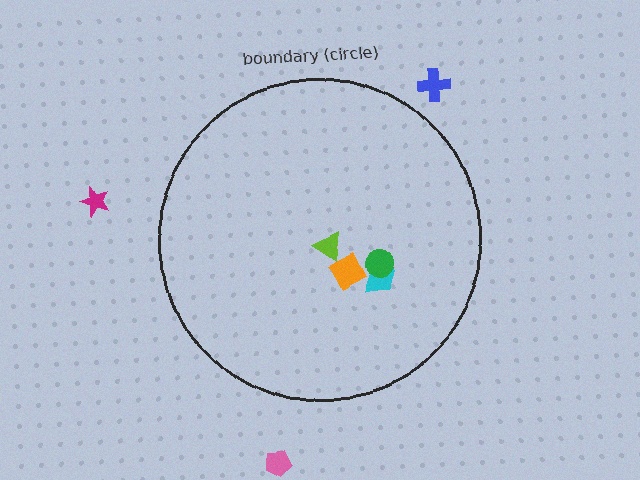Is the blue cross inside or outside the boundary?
Outside.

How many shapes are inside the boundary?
4 inside, 3 outside.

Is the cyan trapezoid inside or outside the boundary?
Inside.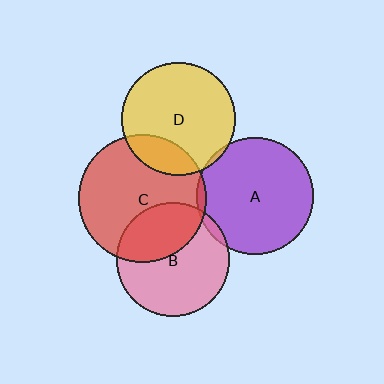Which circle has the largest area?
Circle C (red).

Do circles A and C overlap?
Yes.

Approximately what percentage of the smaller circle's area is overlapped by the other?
Approximately 5%.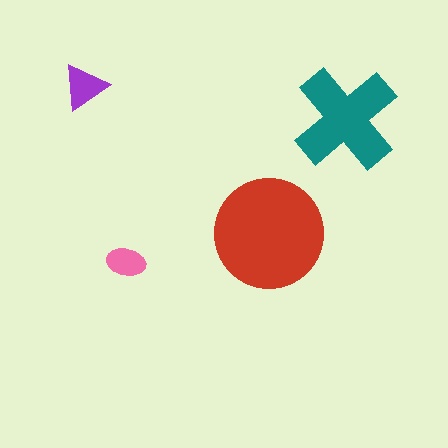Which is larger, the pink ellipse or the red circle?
The red circle.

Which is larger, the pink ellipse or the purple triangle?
The purple triangle.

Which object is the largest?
The red circle.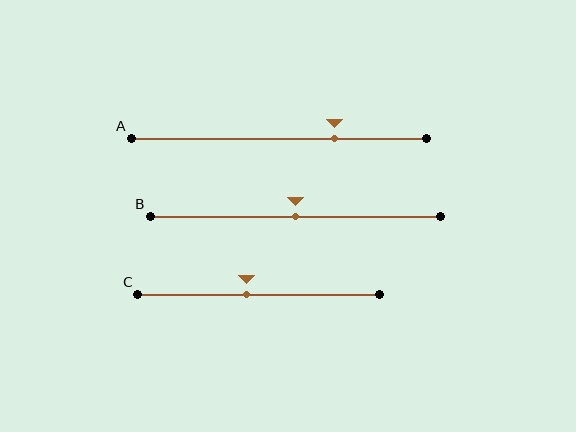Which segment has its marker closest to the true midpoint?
Segment B has its marker closest to the true midpoint.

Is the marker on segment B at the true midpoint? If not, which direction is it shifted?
Yes, the marker on segment B is at the true midpoint.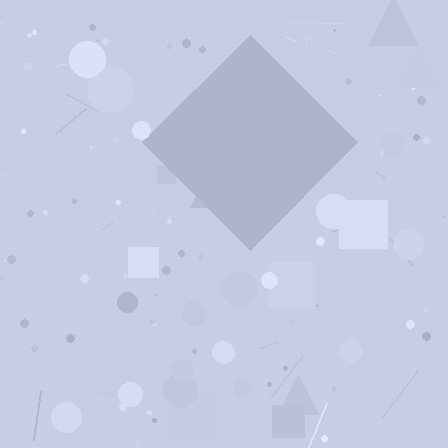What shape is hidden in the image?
A diamond is hidden in the image.